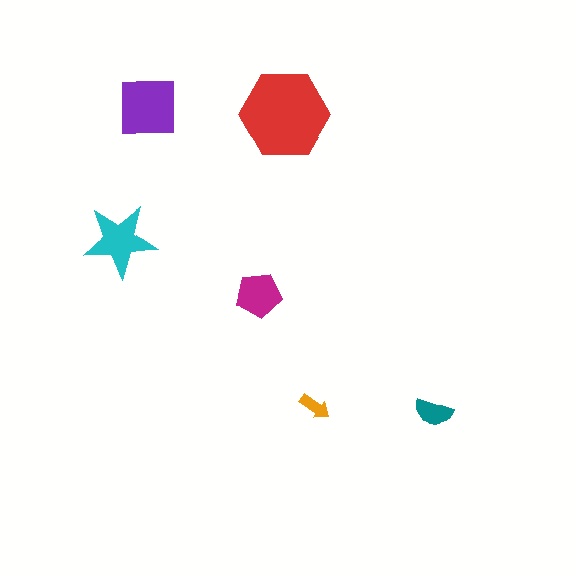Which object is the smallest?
The orange arrow.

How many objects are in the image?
There are 6 objects in the image.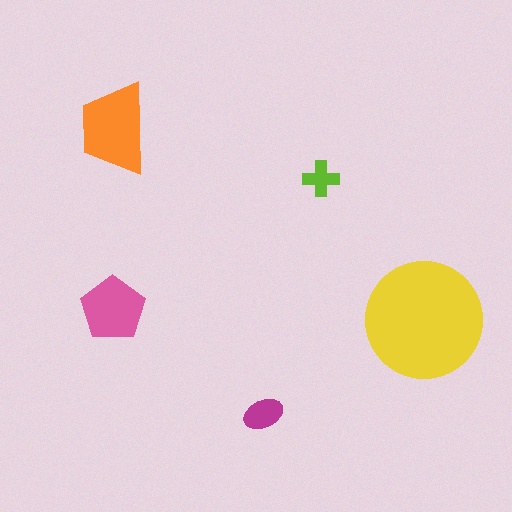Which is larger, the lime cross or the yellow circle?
The yellow circle.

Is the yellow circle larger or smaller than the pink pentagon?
Larger.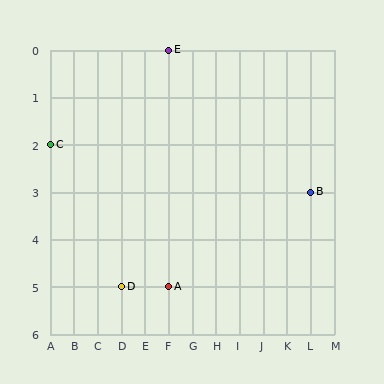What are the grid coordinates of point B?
Point B is at grid coordinates (L, 3).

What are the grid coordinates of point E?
Point E is at grid coordinates (F, 0).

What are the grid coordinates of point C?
Point C is at grid coordinates (A, 2).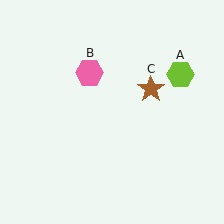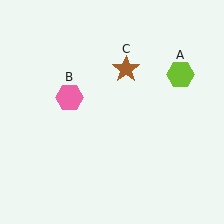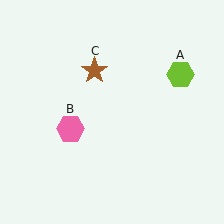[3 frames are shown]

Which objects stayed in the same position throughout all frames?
Lime hexagon (object A) remained stationary.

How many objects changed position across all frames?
2 objects changed position: pink hexagon (object B), brown star (object C).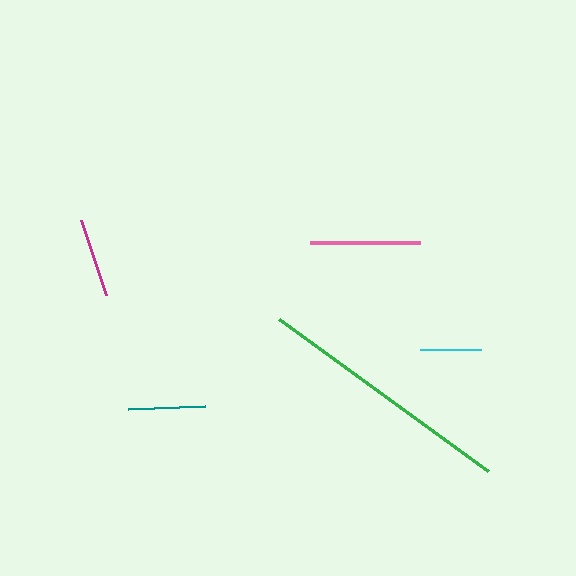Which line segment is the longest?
The green line is the longest at approximately 258 pixels.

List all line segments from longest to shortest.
From longest to shortest: green, pink, magenta, teal, cyan.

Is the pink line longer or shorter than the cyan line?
The pink line is longer than the cyan line.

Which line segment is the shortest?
The cyan line is the shortest at approximately 60 pixels.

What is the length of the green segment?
The green segment is approximately 258 pixels long.